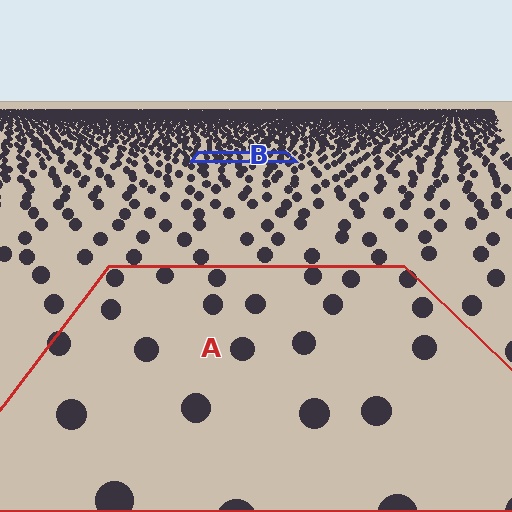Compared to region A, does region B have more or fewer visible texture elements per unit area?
Region B has more texture elements per unit area — they are packed more densely because it is farther away.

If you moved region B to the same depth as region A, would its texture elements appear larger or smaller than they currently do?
They would appear larger. At a closer depth, the same texture elements are projected at a bigger on-screen size.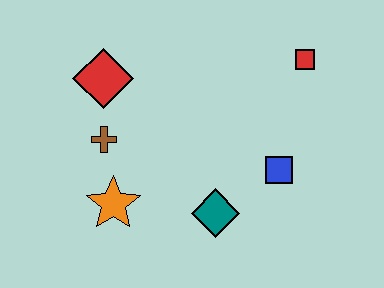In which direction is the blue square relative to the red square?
The blue square is below the red square.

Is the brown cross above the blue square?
Yes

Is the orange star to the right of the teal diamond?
No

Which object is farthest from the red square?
The orange star is farthest from the red square.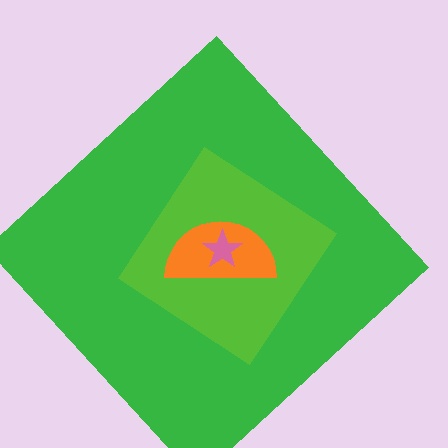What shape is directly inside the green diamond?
The lime diamond.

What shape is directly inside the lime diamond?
The orange semicircle.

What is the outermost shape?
The green diamond.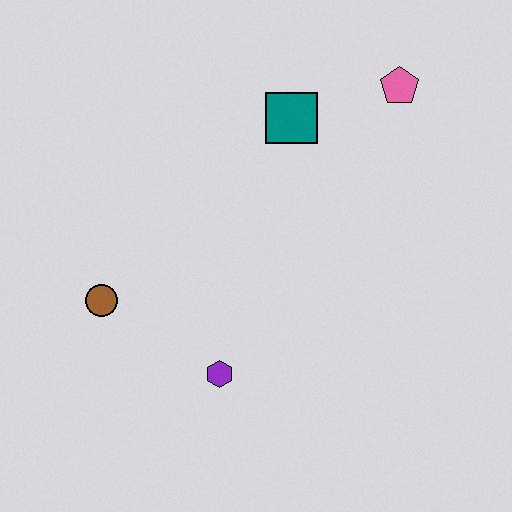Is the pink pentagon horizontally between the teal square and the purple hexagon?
No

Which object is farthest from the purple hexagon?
The pink pentagon is farthest from the purple hexagon.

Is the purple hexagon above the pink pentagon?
No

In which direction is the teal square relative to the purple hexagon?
The teal square is above the purple hexagon.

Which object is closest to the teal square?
The pink pentagon is closest to the teal square.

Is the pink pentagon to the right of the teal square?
Yes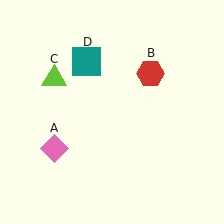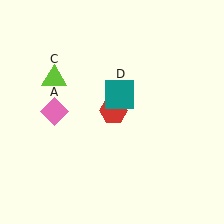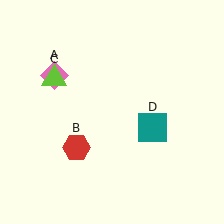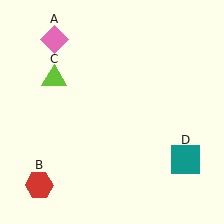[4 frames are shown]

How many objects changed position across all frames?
3 objects changed position: pink diamond (object A), red hexagon (object B), teal square (object D).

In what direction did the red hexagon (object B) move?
The red hexagon (object B) moved down and to the left.